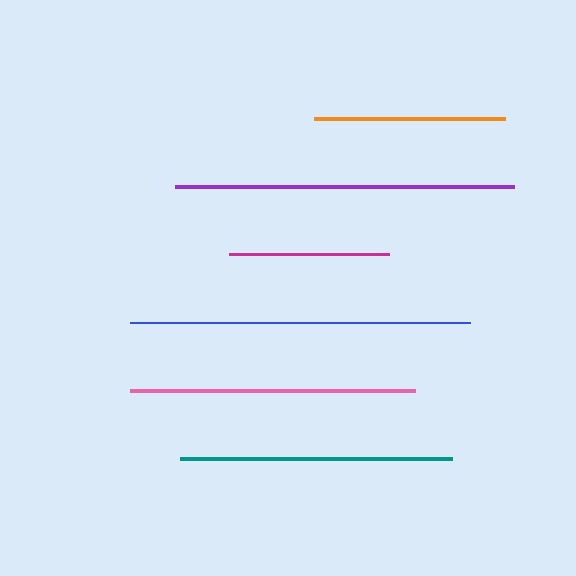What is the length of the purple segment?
The purple segment is approximately 339 pixels long.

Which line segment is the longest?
The blue line is the longest at approximately 340 pixels.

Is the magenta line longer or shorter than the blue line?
The blue line is longer than the magenta line.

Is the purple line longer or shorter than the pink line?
The purple line is longer than the pink line.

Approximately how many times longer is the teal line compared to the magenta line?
The teal line is approximately 1.7 times the length of the magenta line.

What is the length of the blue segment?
The blue segment is approximately 340 pixels long.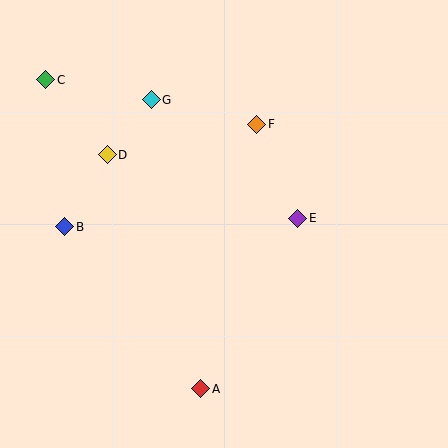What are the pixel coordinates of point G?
Point G is at (151, 100).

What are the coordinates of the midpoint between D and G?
The midpoint between D and G is at (129, 127).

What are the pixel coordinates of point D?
Point D is at (107, 155).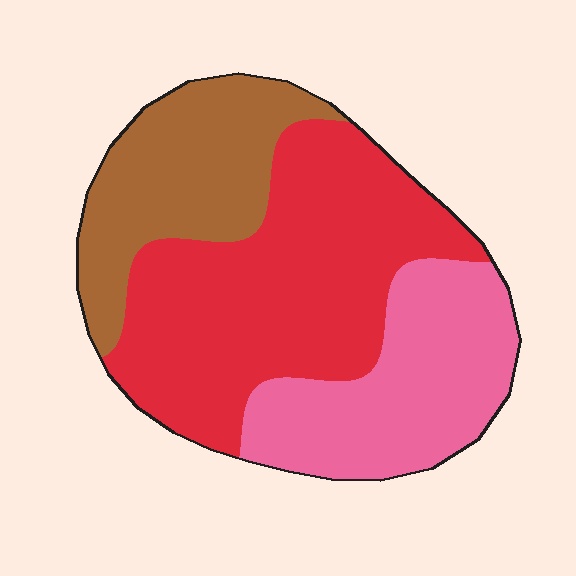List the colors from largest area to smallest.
From largest to smallest: red, pink, brown.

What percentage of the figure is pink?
Pink covers roughly 30% of the figure.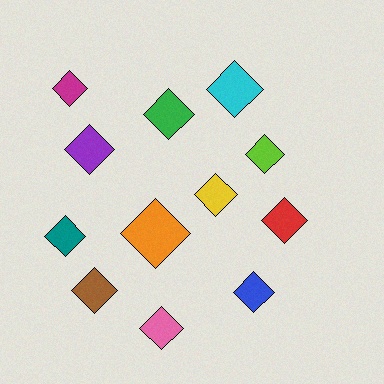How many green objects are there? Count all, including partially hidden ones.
There is 1 green object.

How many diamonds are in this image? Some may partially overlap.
There are 12 diamonds.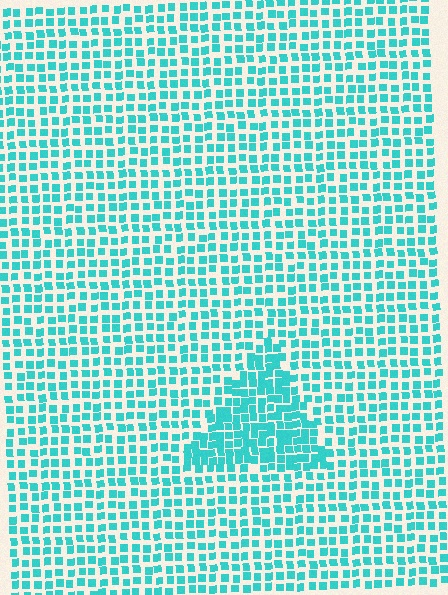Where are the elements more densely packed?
The elements are more densely packed inside the triangle boundary.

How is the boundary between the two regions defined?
The boundary is defined by a change in element density (approximately 1.7x ratio). All elements are the same color, size, and shape.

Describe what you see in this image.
The image contains small cyan elements arranged at two different densities. A triangle-shaped region is visible where the elements are more densely packed than the surrounding area.